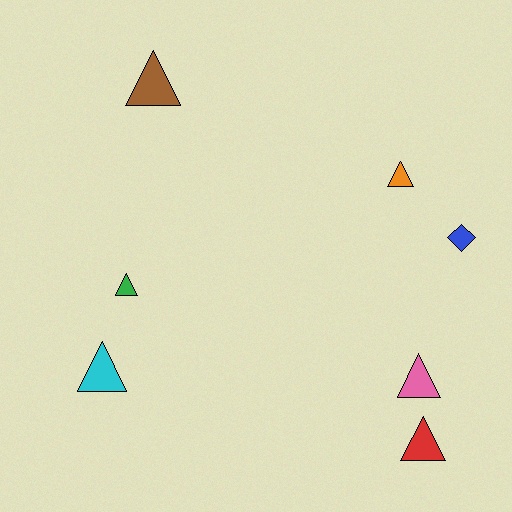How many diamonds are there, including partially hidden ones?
There is 1 diamond.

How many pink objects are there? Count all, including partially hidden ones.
There is 1 pink object.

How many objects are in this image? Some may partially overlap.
There are 7 objects.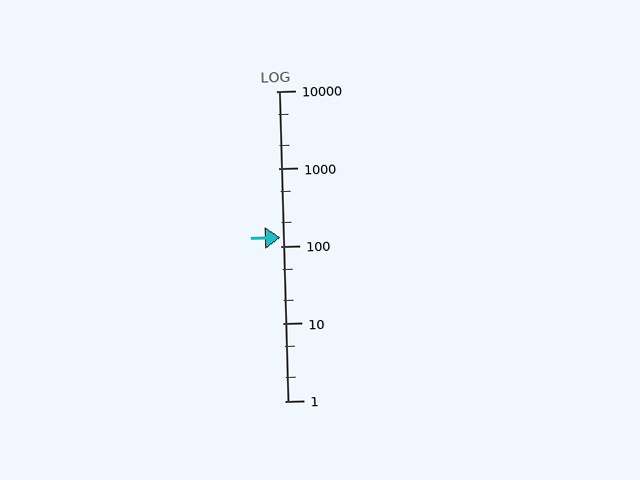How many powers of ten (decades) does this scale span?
The scale spans 4 decades, from 1 to 10000.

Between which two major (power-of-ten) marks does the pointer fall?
The pointer is between 100 and 1000.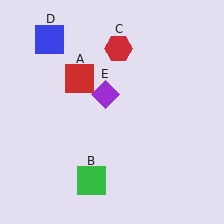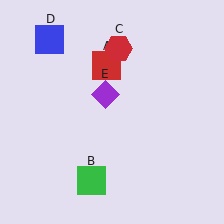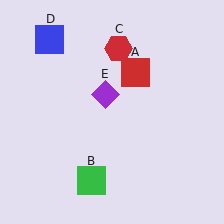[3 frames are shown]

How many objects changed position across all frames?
1 object changed position: red square (object A).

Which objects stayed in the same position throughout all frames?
Green square (object B) and red hexagon (object C) and blue square (object D) and purple diamond (object E) remained stationary.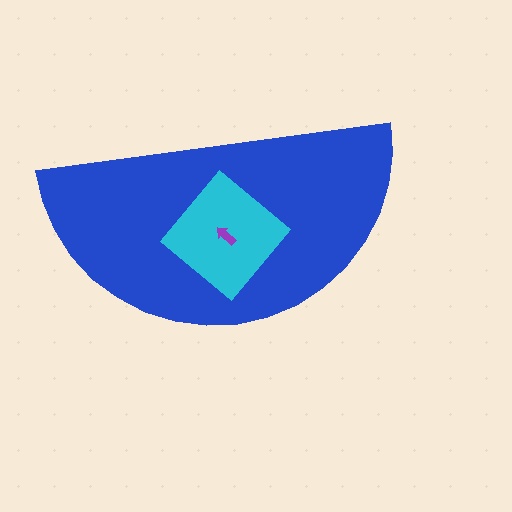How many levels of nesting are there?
3.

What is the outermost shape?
The blue semicircle.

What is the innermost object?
The purple arrow.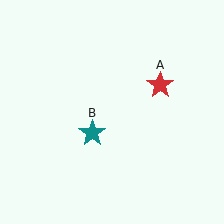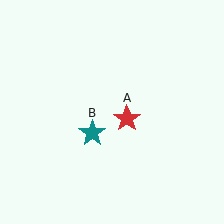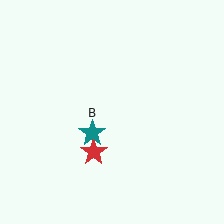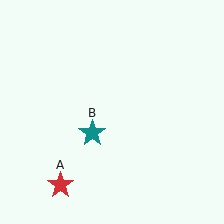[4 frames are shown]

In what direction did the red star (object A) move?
The red star (object A) moved down and to the left.